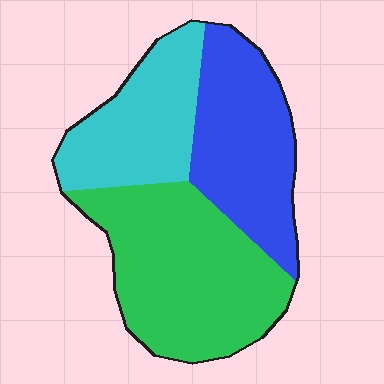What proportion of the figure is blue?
Blue covers roughly 30% of the figure.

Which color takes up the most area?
Green, at roughly 45%.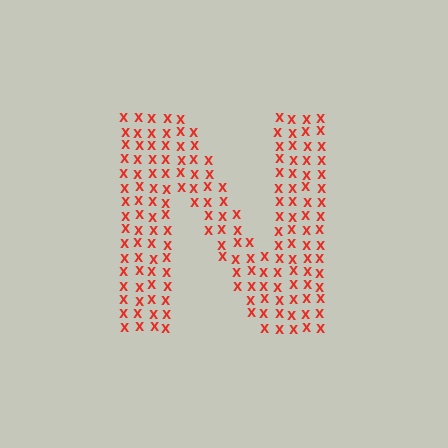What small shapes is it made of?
It is made of small letter X's.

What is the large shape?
The large shape is the letter N.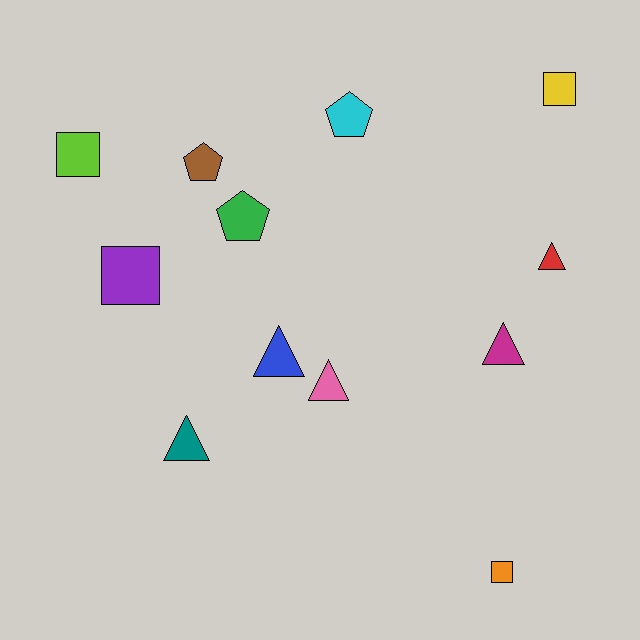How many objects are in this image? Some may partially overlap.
There are 12 objects.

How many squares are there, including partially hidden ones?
There are 4 squares.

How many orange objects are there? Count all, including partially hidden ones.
There is 1 orange object.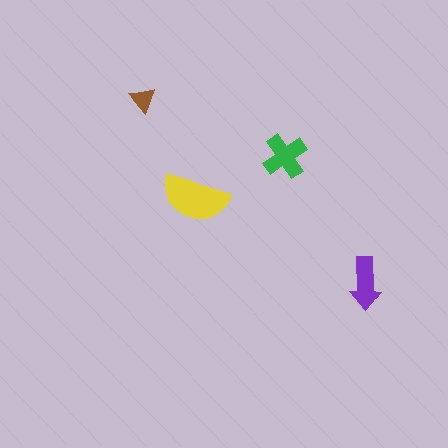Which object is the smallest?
The brown triangle.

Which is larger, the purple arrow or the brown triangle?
The purple arrow.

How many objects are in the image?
There are 4 objects in the image.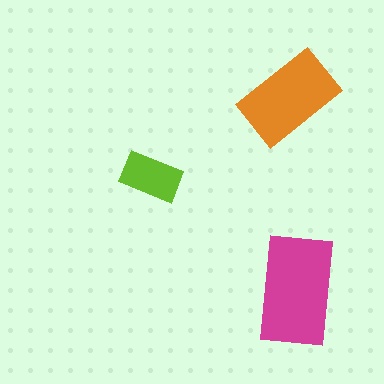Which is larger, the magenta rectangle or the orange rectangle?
The magenta one.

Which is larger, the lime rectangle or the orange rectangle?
The orange one.